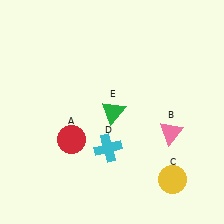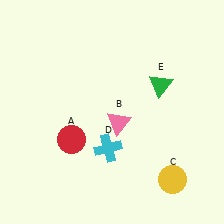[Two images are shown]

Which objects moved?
The objects that moved are: the pink triangle (B), the green triangle (E).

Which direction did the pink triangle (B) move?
The pink triangle (B) moved left.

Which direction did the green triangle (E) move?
The green triangle (E) moved right.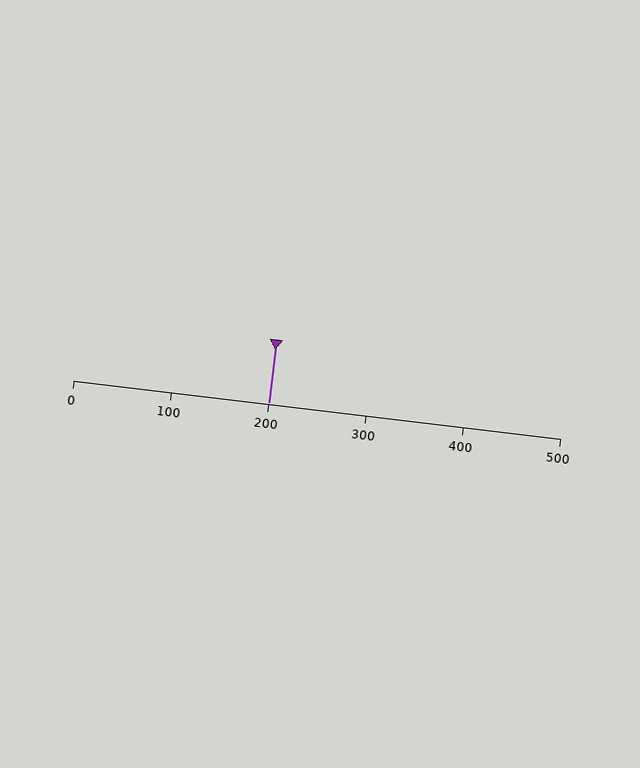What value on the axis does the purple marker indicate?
The marker indicates approximately 200.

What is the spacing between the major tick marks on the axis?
The major ticks are spaced 100 apart.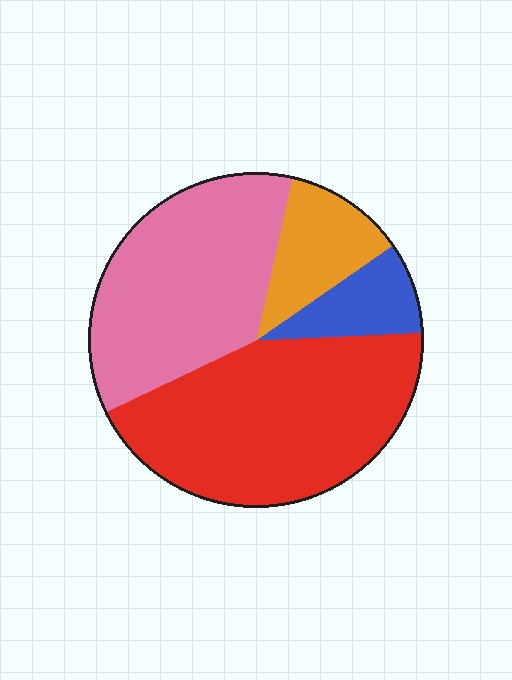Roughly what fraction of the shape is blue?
Blue covers around 10% of the shape.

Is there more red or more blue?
Red.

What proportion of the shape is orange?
Orange covers roughly 10% of the shape.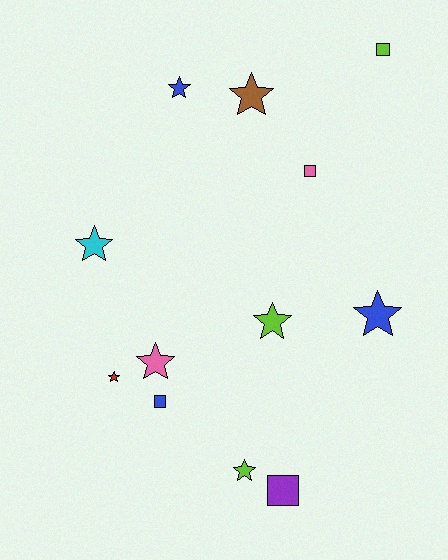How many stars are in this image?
There are 8 stars.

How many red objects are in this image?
There is 1 red object.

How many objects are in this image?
There are 12 objects.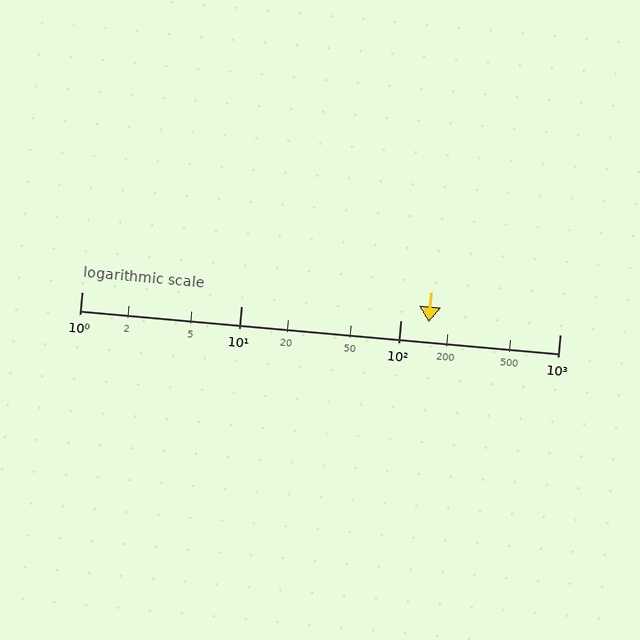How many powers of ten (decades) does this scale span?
The scale spans 3 decades, from 1 to 1000.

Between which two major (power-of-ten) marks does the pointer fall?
The pointer is between 100 and 1000.